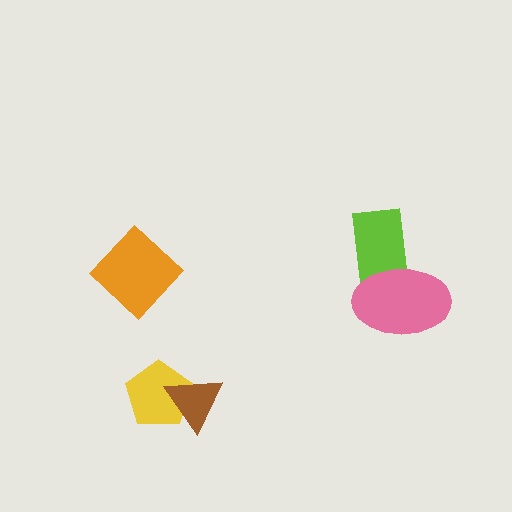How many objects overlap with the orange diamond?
0 objects overlap with the orange diamond.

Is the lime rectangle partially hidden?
Yes, it is partially covered by another shape.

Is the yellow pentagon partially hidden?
Yes, it is partially covered by another shape.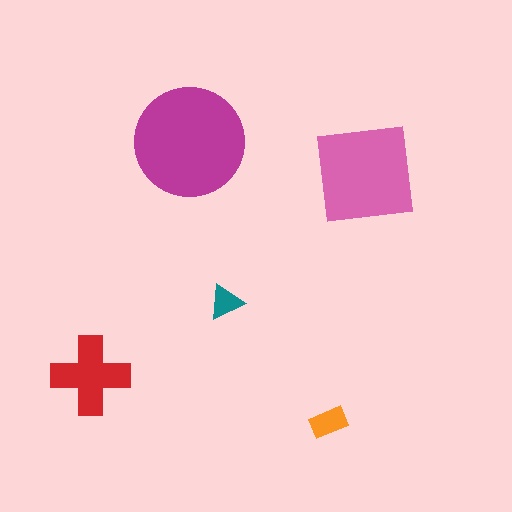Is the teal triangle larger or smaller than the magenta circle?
Smaller.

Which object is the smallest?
The teal triangle.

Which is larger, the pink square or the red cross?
The pink square.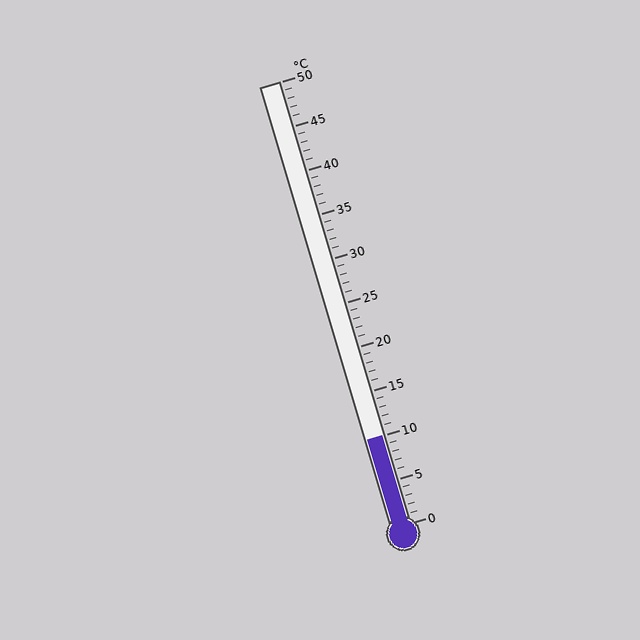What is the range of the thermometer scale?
The thermometer scale ranges from 0°C to 50°C.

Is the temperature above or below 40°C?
The temperature is below 40°C.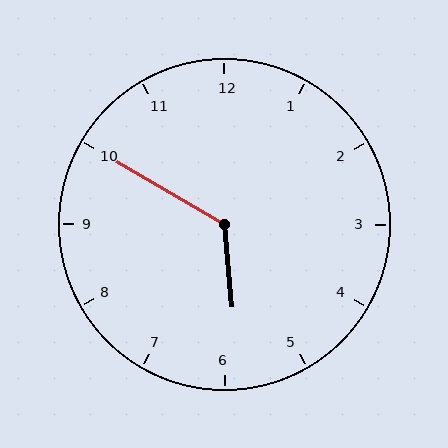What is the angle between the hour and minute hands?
Approximately 125 degrees.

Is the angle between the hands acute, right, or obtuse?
It is obtuse.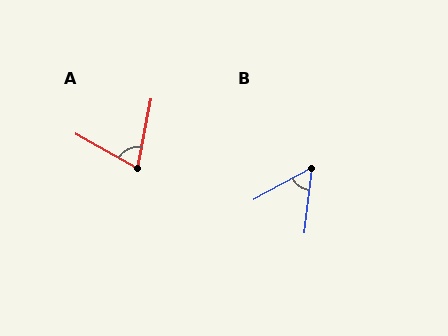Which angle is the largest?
A, at approximately 72 degrees.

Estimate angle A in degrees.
Approximately 72 degrees.